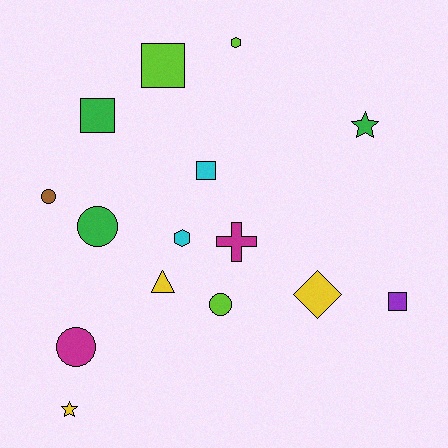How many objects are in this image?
There are 15 objects.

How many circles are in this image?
There are 4 circles.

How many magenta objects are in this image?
There are 2 magenta objects.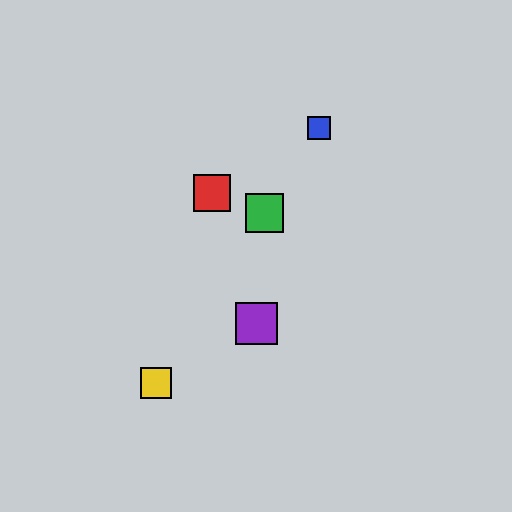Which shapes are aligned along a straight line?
The blue square, the green square, the yellow square are aligned along a straight line.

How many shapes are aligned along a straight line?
3 shapes (the blue square, the green square, the yellow square) are aligned along a straight line.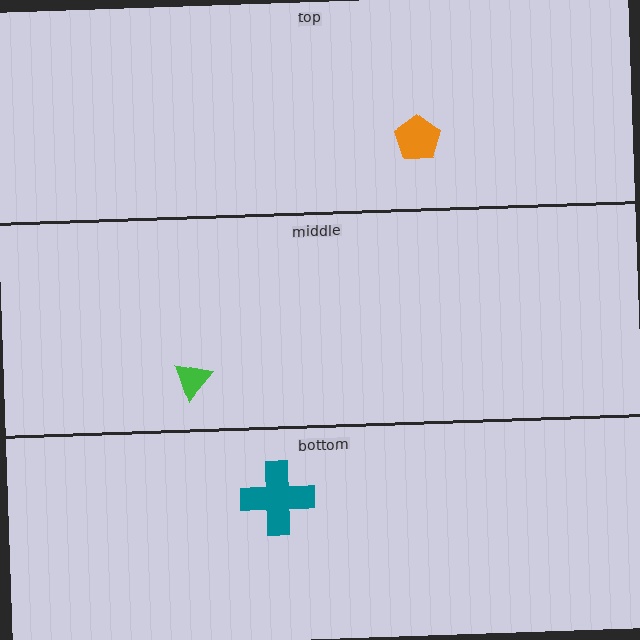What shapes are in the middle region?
The green triangle.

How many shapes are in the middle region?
1.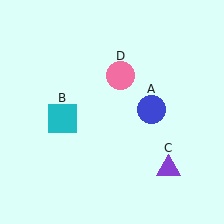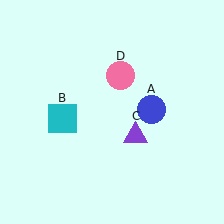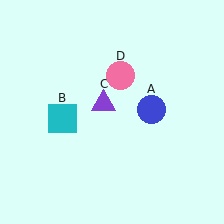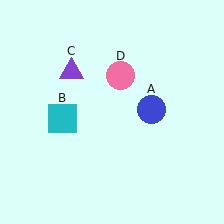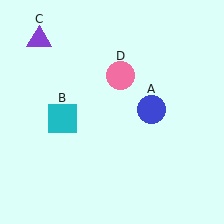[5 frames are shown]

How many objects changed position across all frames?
1 object changed position: purple triangle (object C).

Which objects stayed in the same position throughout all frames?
Blue circle (object A) and cyan square (object B) and pink circle (object D) remained stationary.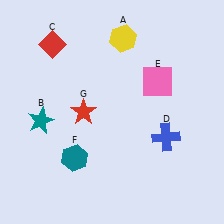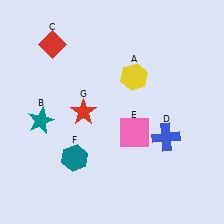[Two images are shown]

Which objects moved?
The objects that moved are: the yellow hexagon (A), the pink square (E).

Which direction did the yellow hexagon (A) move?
The yellow hexagon (A) moved down.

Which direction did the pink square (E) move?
The pink square (E) moved down.